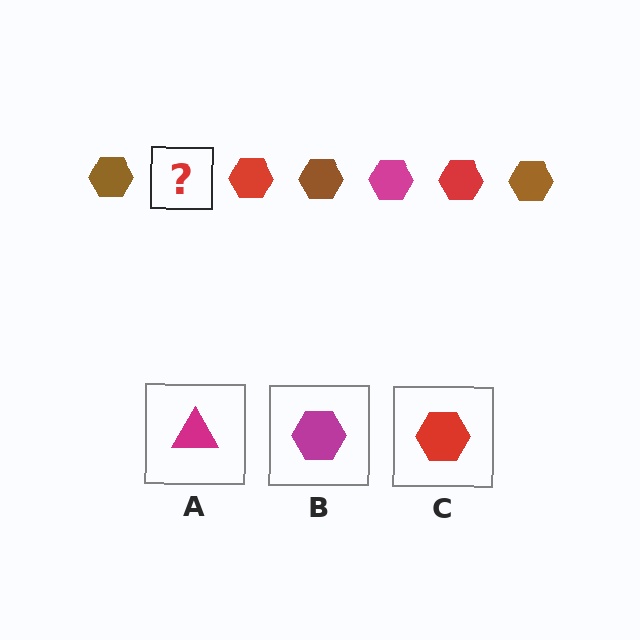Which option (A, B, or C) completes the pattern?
B.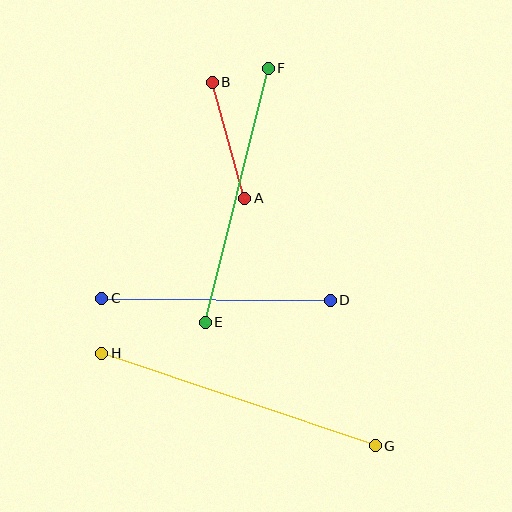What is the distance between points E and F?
The distance is approximately 262 pixels.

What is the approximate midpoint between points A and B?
The midpoint is at approximately (229, 140) pixels.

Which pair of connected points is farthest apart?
Points G and H are farthest apart.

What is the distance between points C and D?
The distance is approximately 229 pixels.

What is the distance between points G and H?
The distance is approximately 288 pixels.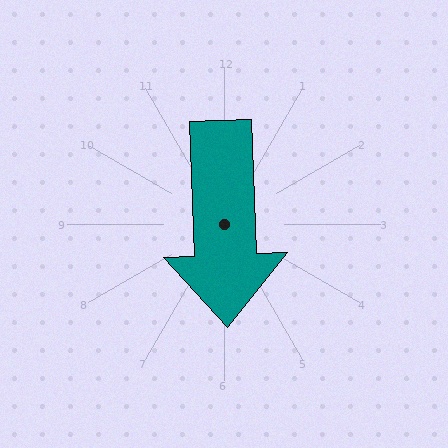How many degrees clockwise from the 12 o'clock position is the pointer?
Approximately 178 degrees.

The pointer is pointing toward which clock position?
Roughly 6 o'clock.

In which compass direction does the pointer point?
South.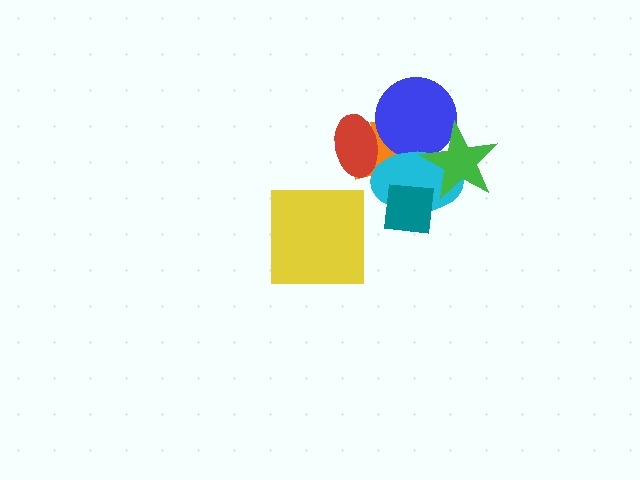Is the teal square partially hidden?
No, no other shape covers it.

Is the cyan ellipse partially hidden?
Yes, it is partially covered by another shape.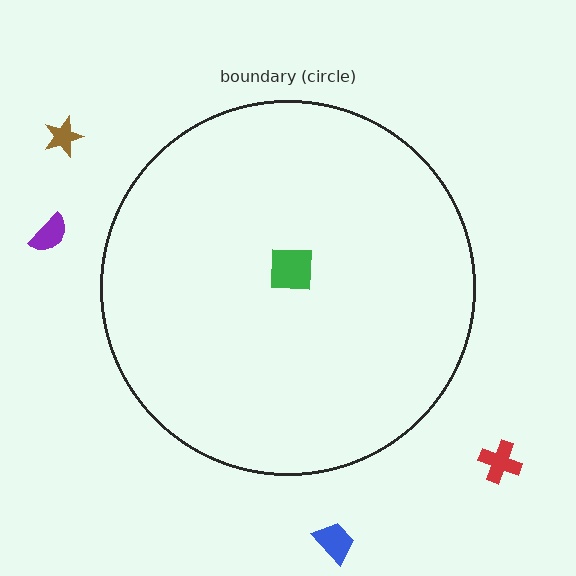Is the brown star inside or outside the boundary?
Outside.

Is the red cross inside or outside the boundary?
Outside.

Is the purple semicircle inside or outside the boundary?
Outside.